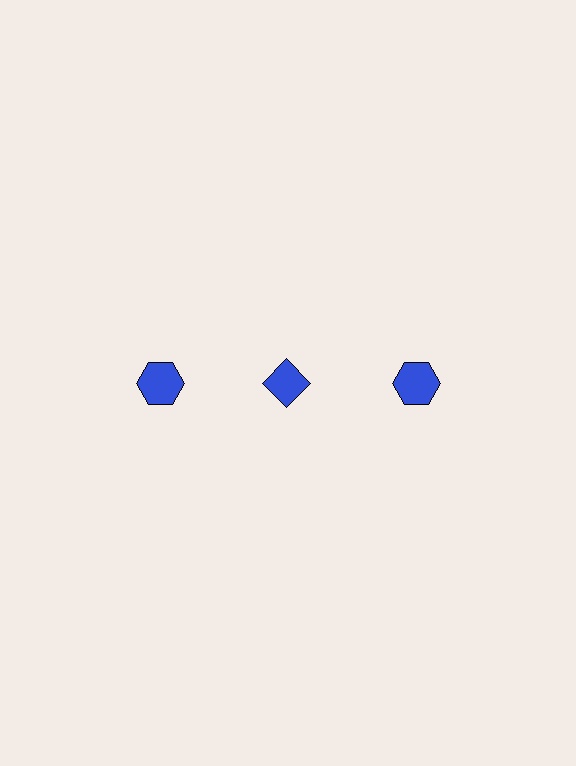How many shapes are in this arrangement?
There are 3 shapes arranged in a grid pattern.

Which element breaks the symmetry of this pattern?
The blue diamond in the top row, second from left column breaks the symmetry. All other shapes are blue hexagons.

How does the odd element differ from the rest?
It has a different shape: diamond instead of hexagon.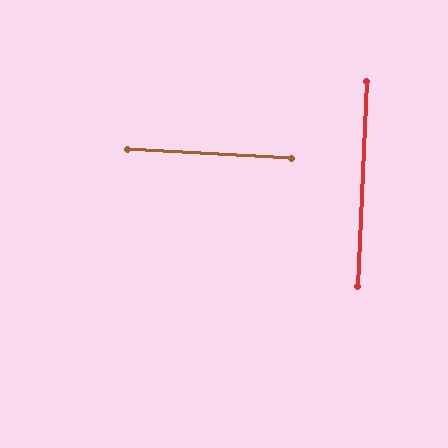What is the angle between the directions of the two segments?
Approximately 89 degrees.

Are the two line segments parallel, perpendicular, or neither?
Perpendicular — they meet at approximately 89°.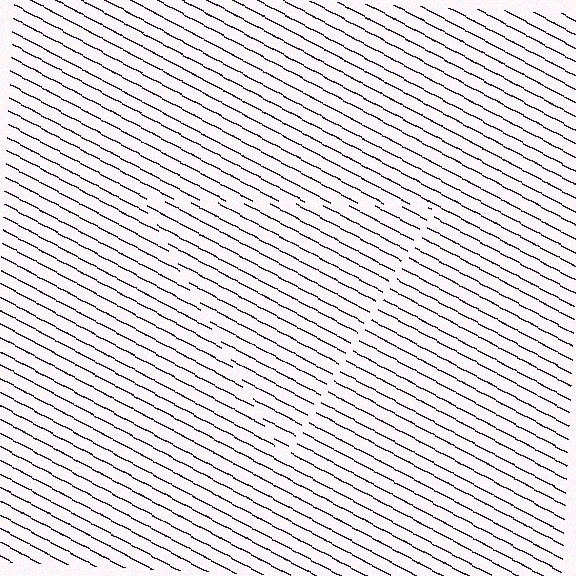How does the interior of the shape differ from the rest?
The interior of the shape contains the same grating, shifted by half a period — the contour is defined by the phase discontinuity where line-ends from the inner and outer gratings abut.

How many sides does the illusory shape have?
3 sides — the line-ends trace a triangle.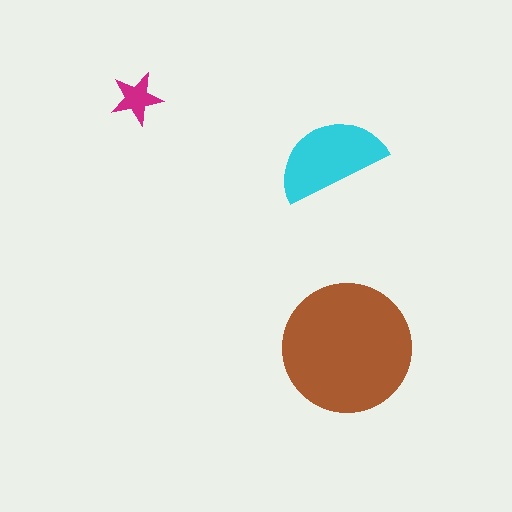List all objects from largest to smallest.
The brown circle, the cyan semicircle, the magenta star.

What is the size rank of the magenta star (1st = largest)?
3rd.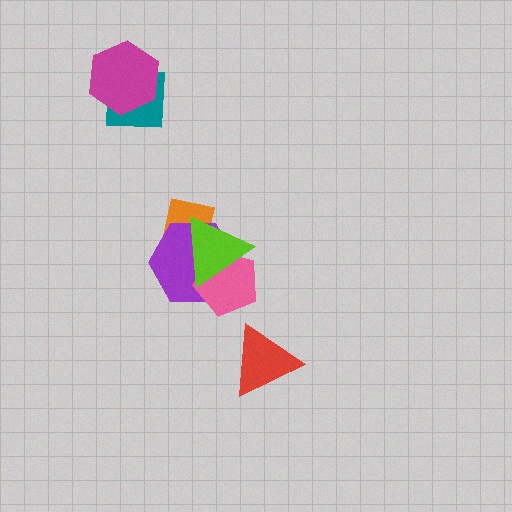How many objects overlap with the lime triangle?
3 objects overlap with the lime triangle.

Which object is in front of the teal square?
The magenta hexagon is in front of the teal square.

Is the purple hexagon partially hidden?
Yes, it is partially covered by another shape.